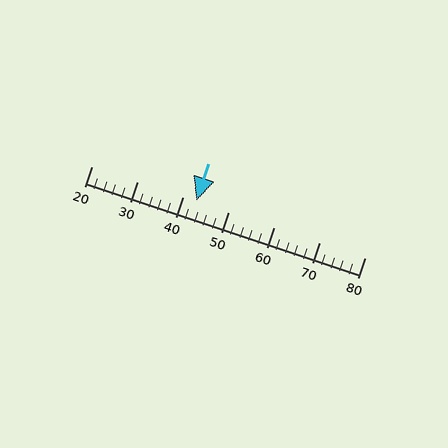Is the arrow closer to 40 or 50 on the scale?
The arrow is closer to 40.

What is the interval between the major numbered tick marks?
The major tick marks are spaced 10 units apart.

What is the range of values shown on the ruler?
The ruler shows values from 20 to 80.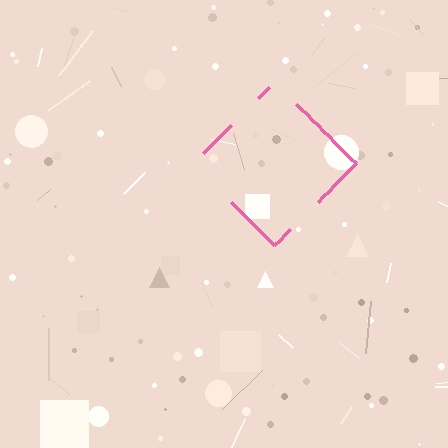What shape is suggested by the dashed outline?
The dashed outline suggests a diamond.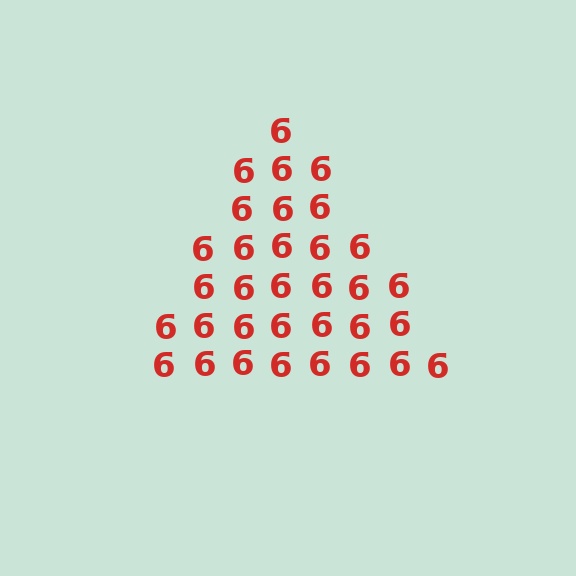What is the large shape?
The large shape is a triangle.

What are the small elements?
The small elements are digit 6's.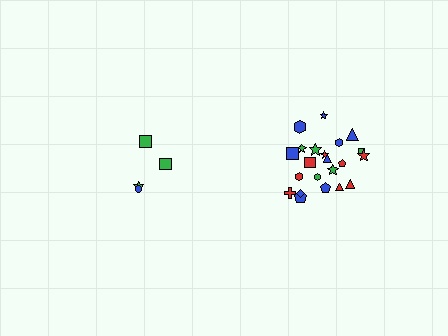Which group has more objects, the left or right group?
The right group.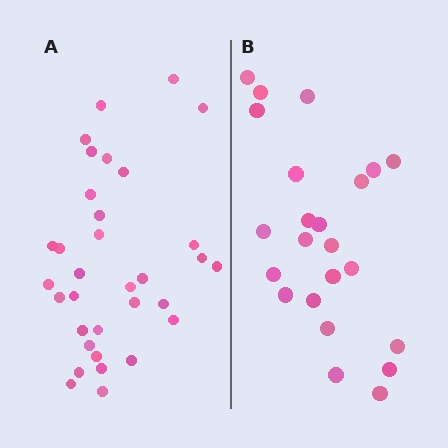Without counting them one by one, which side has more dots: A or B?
Region A (the left region) has more dots.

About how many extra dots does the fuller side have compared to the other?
Region A has roughly 10 or so more dots than region B.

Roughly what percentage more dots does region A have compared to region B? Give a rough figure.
About 45% more.